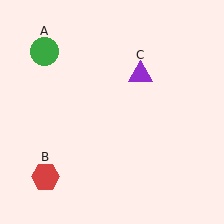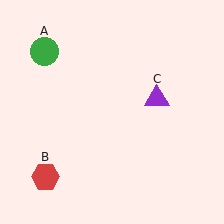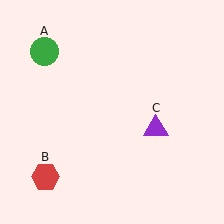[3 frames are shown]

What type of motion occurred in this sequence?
The purple triangle (object C) rotated clockwise around the center of the scene.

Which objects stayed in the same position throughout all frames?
Green circle (object A) and red hexagon (object B) remained stationary.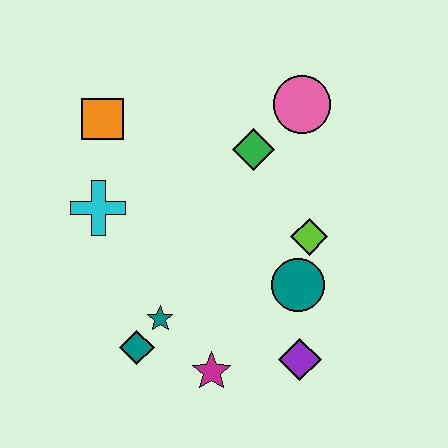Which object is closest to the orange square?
The cyan cross is closest to the orange square.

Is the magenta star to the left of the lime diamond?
Yes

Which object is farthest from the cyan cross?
The purple diamond is farthest from the cyan cross.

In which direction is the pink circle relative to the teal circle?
The pink circle is above the teal circle.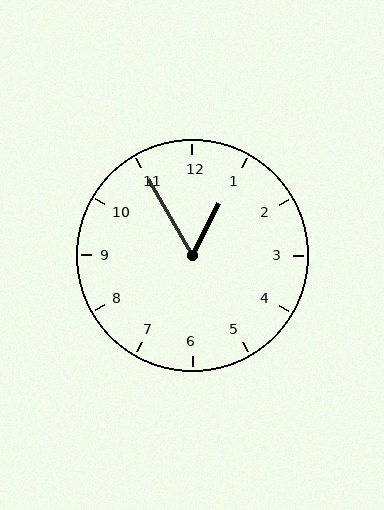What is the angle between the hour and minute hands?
Approximately 58 degrees.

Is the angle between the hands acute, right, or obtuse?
It is acute.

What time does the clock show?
12:55.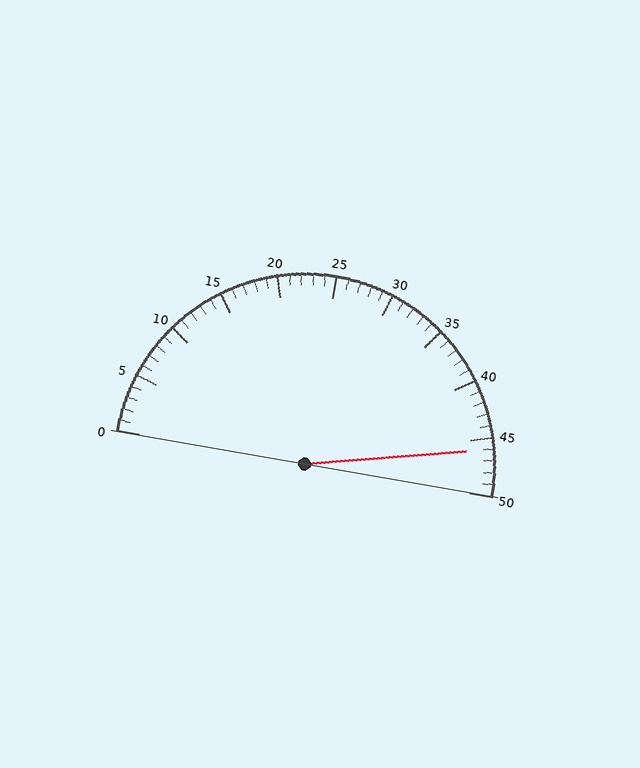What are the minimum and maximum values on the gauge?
The gauge ranges from 0 to 50.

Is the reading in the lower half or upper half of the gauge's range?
The reading is in the upper half of the range (0 to 50).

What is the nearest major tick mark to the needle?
The nearest major tick mark is 45.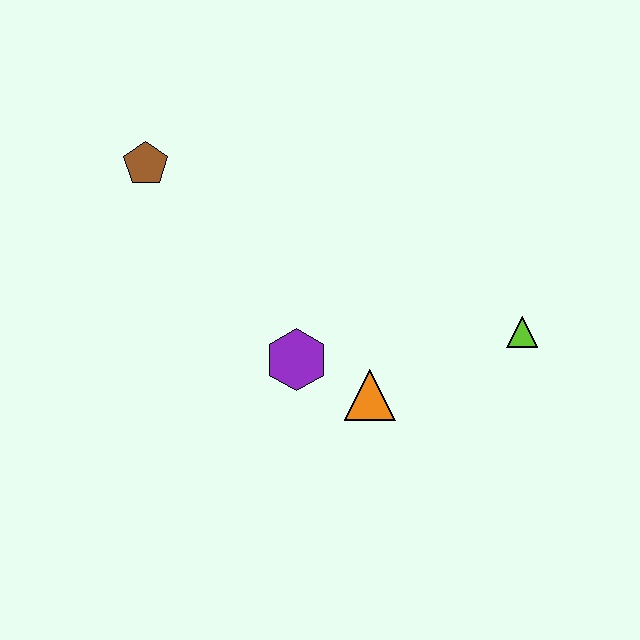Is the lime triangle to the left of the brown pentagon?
No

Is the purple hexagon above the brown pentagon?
No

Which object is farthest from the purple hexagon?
The brown pentagon is farthest from the purple hexagon.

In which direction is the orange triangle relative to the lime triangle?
The orange triangle is to the left of the lime triangle.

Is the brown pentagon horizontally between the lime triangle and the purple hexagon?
No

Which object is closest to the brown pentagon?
The purple hexagon is closest to the brown pentagon.